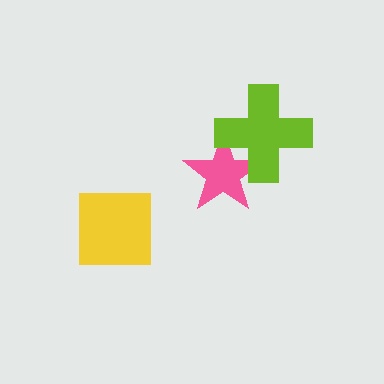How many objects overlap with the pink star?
1 object overlaps with the pink star.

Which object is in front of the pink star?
The lime cross is in front of the pink star.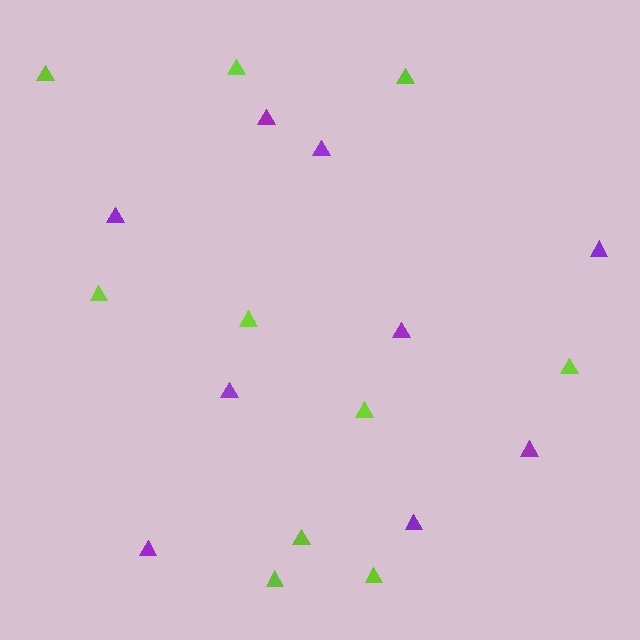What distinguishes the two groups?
There are 2 groups: one group of lime triangles (10) and one group of purple triangles (9).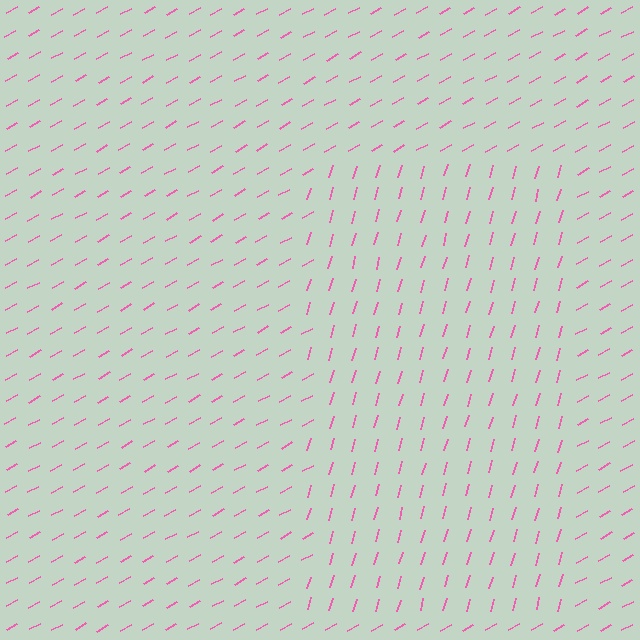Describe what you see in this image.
The image is filled with small pink line segments. A rectangle region in the image has lines oriented differently from the surrounding lines, creating a visible texture boundary.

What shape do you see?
I see a rectangle.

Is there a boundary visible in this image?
Yes, there is a texture boundary formed by a change in line orientation.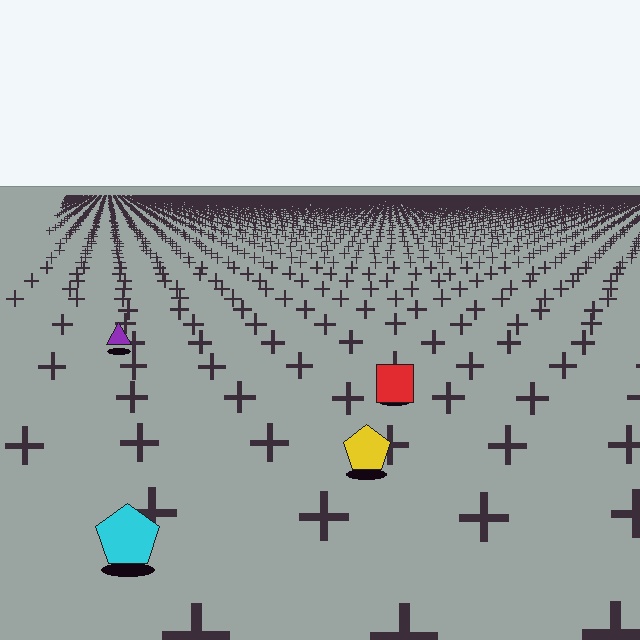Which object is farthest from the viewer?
The purple triangle is farthest from the viewer. It appears smaller and the ground texture around it is denser.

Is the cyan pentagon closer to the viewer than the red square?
Yes. The cyan pentagon is closer — you can tell from the texture gradient: the ground texture is coarser near it.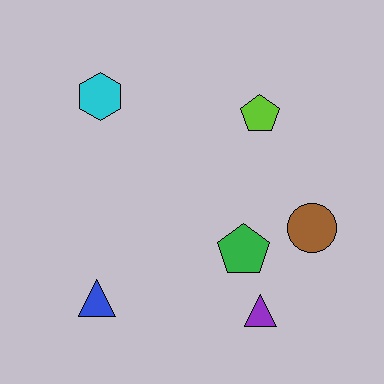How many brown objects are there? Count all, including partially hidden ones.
There is 1 brown object.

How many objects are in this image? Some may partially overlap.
There are 6 objects.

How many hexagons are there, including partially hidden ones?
There is 1 hexagon.